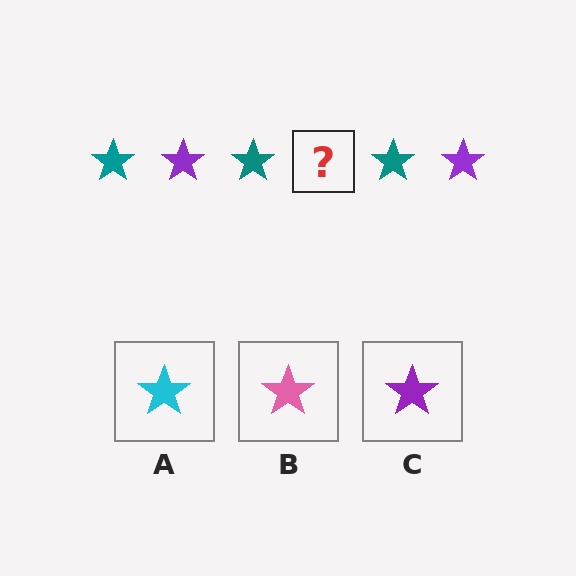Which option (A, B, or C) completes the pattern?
C.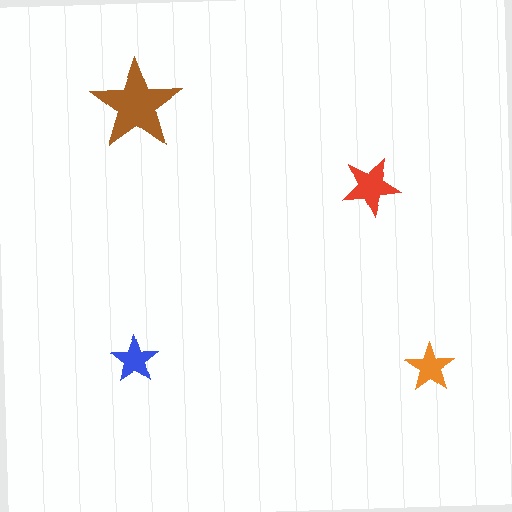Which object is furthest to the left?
The blue star is leftmost.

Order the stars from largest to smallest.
the brown one, the red one, the orange one, the blue one.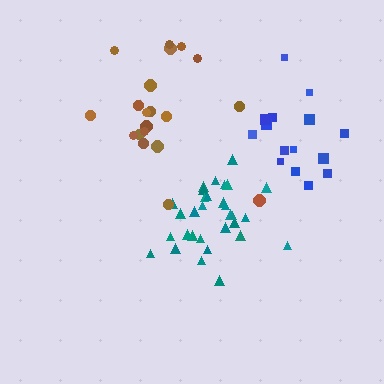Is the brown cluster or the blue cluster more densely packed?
Blue.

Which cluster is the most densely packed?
Teal.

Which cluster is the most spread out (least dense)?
Brown.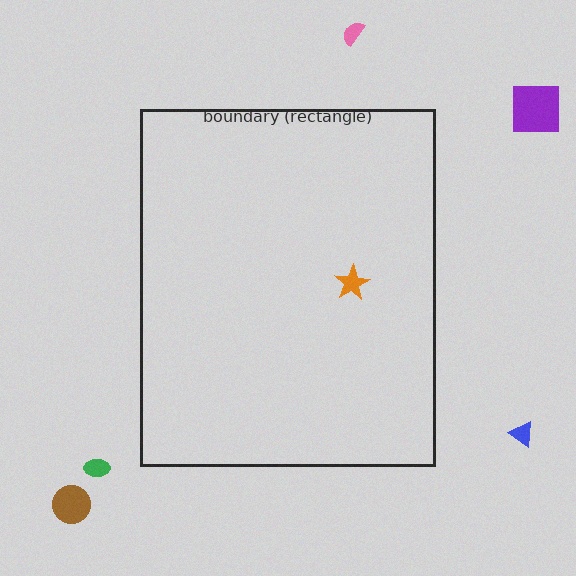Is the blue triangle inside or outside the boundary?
Outside.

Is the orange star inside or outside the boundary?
Inside.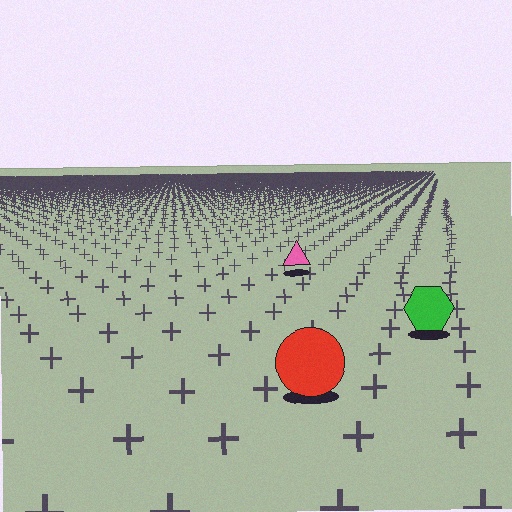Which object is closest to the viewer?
The red circle is closest. The texture marks near it are larger and more spread out.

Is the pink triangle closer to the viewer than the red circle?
No. The red circle is closer — you can tell from the texture gradient: the ground texture is coarser near it.